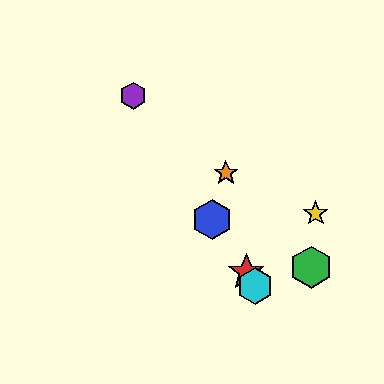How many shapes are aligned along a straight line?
4 shapes (the red star, the blue hexagon, the purple hexagon, the cyan hexagon) are aligned along a straight line.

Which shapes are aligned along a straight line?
The red star, the blue hexagon, the purple hexagon, the cyan hexagon are aligned along a straight line.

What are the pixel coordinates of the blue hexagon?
The blue hexagon is at (212, 219).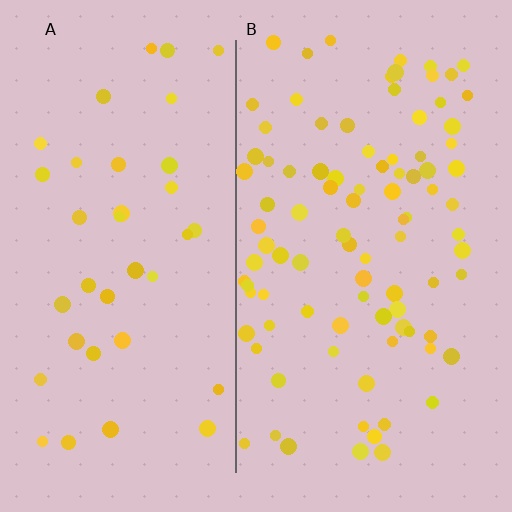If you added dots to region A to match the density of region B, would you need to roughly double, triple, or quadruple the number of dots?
Approximately double.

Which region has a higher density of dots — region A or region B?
B (the right).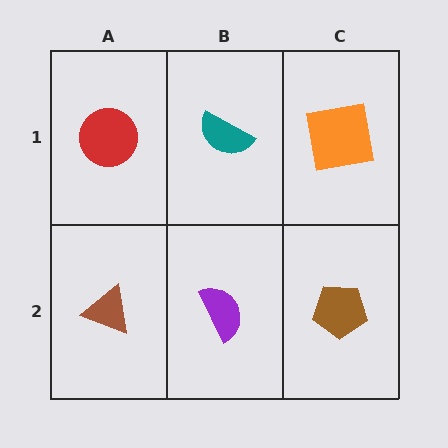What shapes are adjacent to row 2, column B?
A teal semicircle (row 1, column B), a brown triangle (row 2, column A), a brown pentagon (row 2, column C).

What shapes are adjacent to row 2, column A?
A red circle (row 1, column A), a purple semicircle (row 2, column B).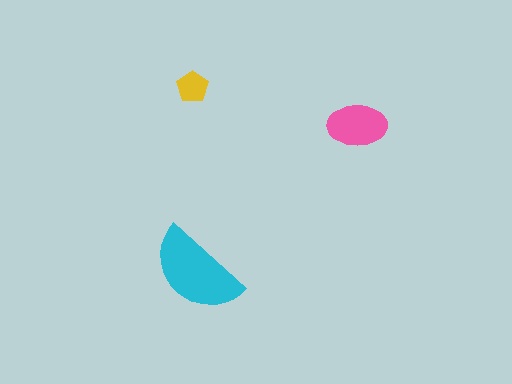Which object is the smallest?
The yellow pentagon.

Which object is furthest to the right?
The pink ellipse is rightmost.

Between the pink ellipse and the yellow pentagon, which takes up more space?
The pink ellipse.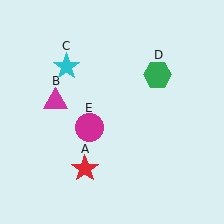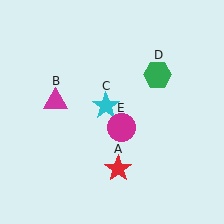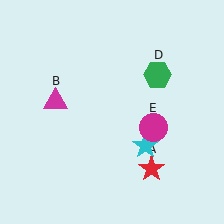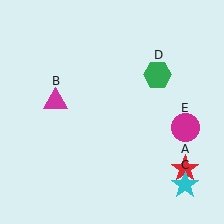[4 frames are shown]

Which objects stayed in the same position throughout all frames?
Magenta triangle (object B) and green hexagon (object D) remained stationary.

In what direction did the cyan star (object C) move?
The cyan star (object C) moved down and to the right.